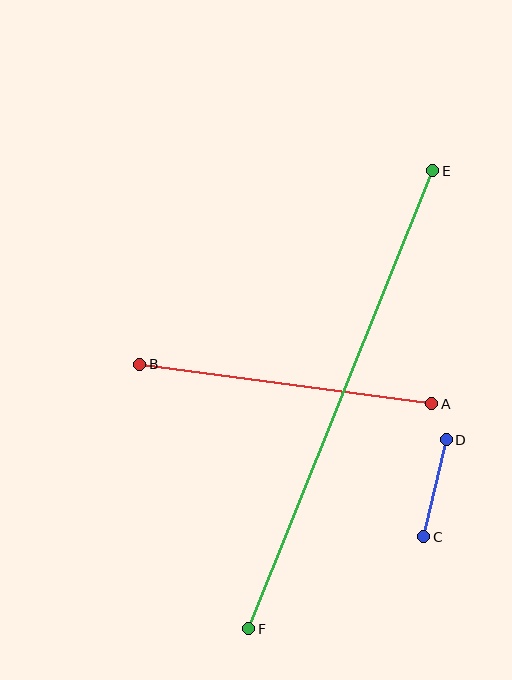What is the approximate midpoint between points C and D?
The midpoint is at approximately (435, 488) pixels.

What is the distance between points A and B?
The distance is approximately 295 pixels.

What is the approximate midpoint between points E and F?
The midpoint is at approximately (341, 400) pixels.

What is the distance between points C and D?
The distance is approximately 100 pixels.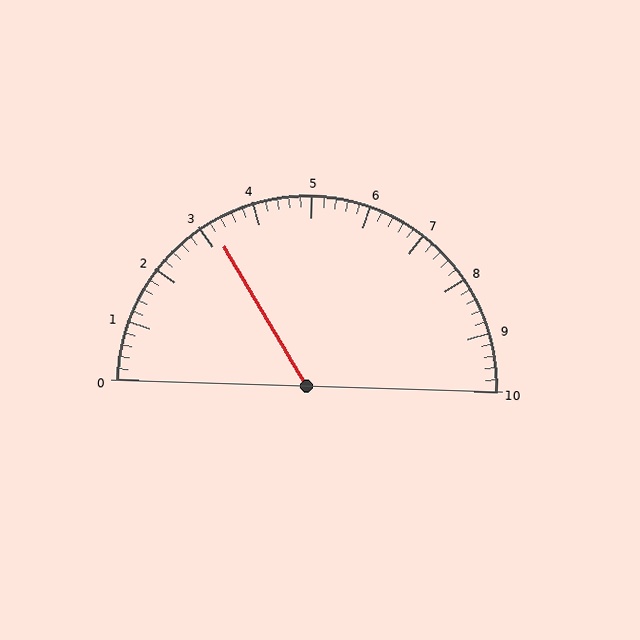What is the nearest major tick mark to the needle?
The nearest major tick mark is 3.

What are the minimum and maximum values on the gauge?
The gauge ranges from 0 to 10.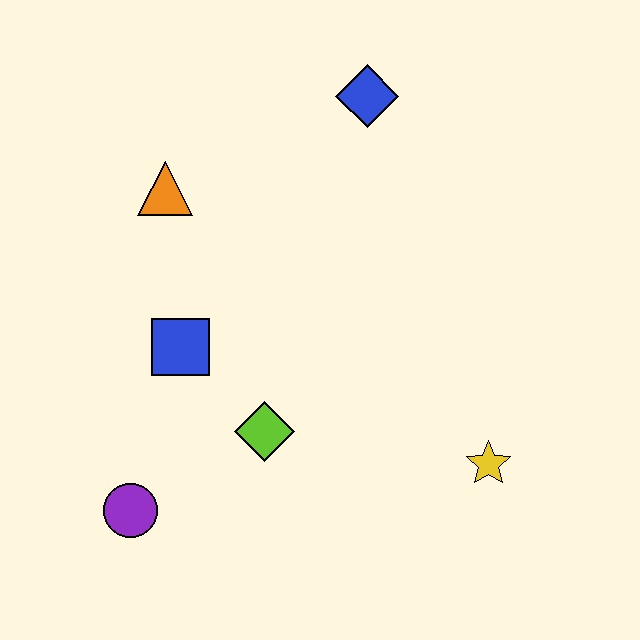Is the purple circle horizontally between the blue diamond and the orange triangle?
No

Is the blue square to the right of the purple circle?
Yes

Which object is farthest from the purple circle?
The blue diamond is farthest from the purple circle.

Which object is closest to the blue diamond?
The orange triangle is closest to the blue diamond.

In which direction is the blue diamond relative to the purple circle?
The blue diamond is above the purple circle.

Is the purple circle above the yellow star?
No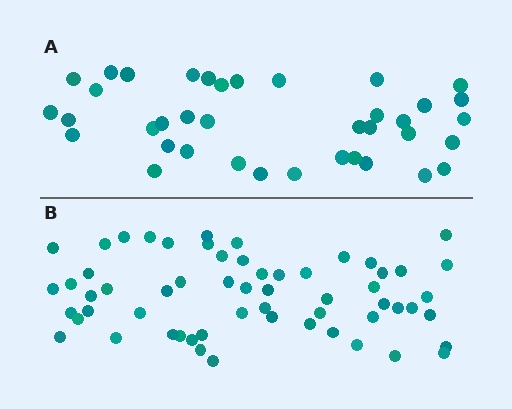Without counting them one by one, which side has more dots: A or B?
Region B (the bottom region) has more dots.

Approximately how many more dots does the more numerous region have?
Region B has approximately 20 more dots than region A.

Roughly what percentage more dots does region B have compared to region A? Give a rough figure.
About 55% more.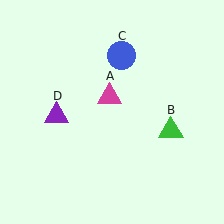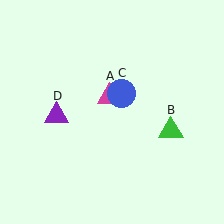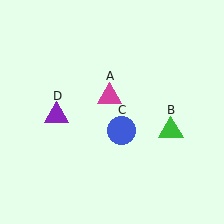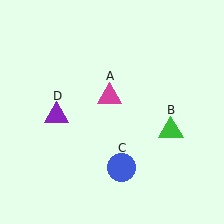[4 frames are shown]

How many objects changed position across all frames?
1 object changed position: blue circle (object C).